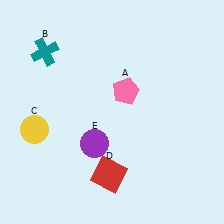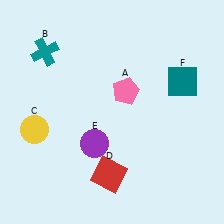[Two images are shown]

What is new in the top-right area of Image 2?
A teal square (F) was added in the top-right area of Image 2.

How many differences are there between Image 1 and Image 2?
There is 1 difference between the two images.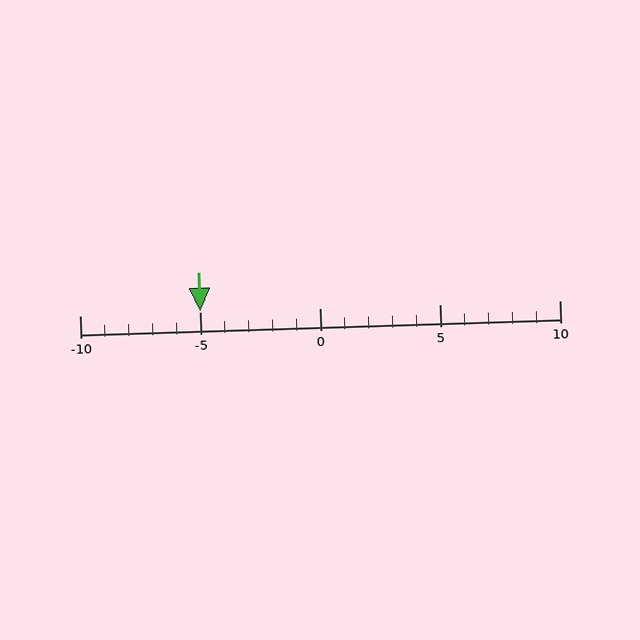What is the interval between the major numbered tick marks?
The major tick marks are spaced 5 units apart.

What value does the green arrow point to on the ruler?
The green arrow points to approximately -5.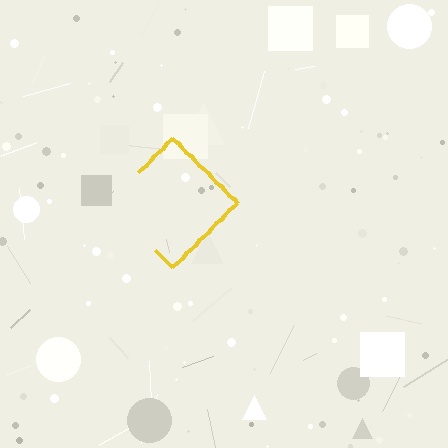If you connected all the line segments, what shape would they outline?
They would outline a diamond.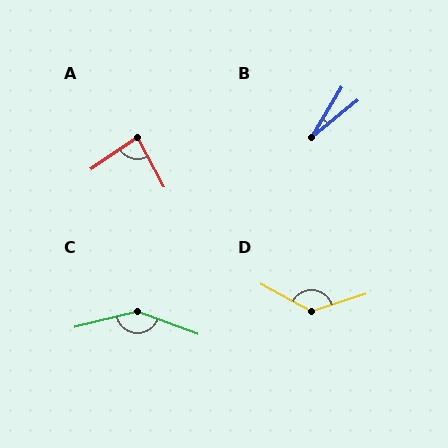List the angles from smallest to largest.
B (20°), A (83°), D (133°), C (145°).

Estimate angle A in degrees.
Approximately 83 degrees.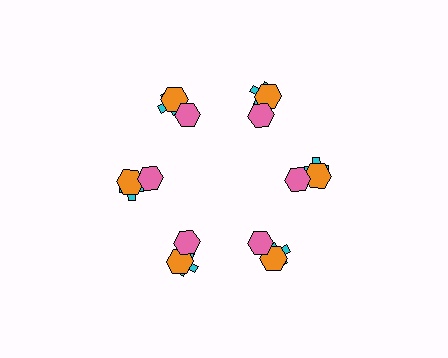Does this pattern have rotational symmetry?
Yes, this pattern has 6-fold rotational symmetry. It looks the same after rotating 60 degrees around the center.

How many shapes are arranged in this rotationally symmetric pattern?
There are 18 shapes, arranged in 6 groups of 3.